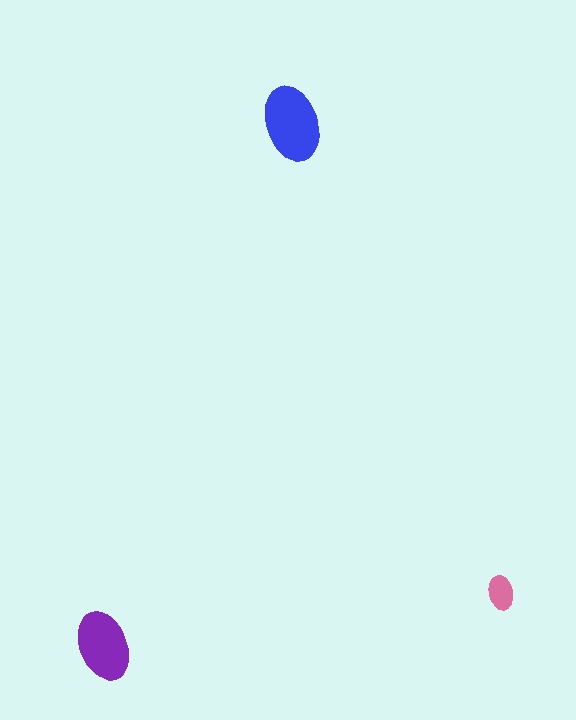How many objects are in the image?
There are 3 objects in the image.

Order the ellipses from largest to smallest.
the blue one, the purple one, the pink one.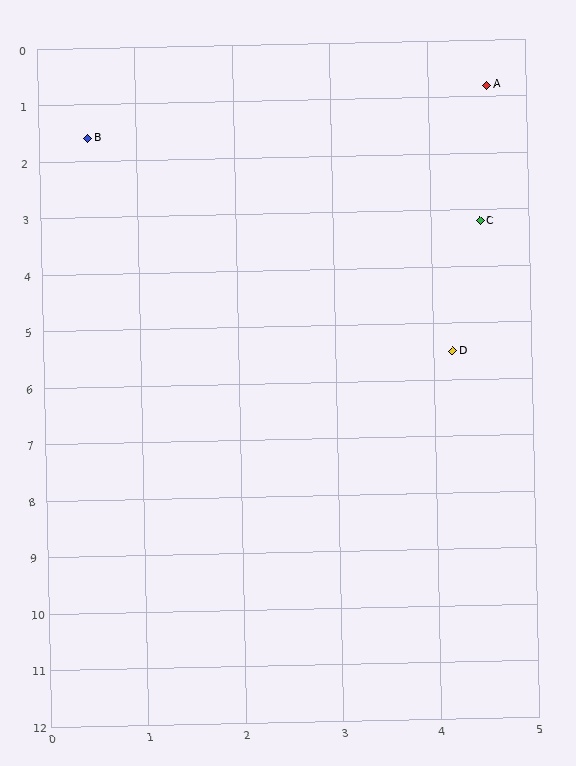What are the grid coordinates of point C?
Point C is at approximately (4.5, 3.2).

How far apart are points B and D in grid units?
Points B and D are about 5.4 grid units apart.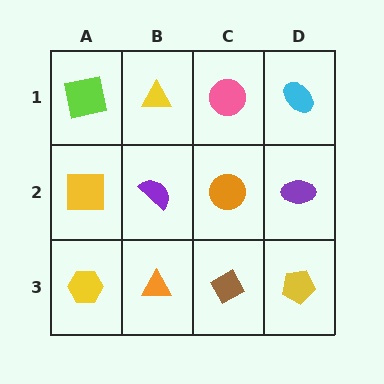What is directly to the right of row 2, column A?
A purple semicircle.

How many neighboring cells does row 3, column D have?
2.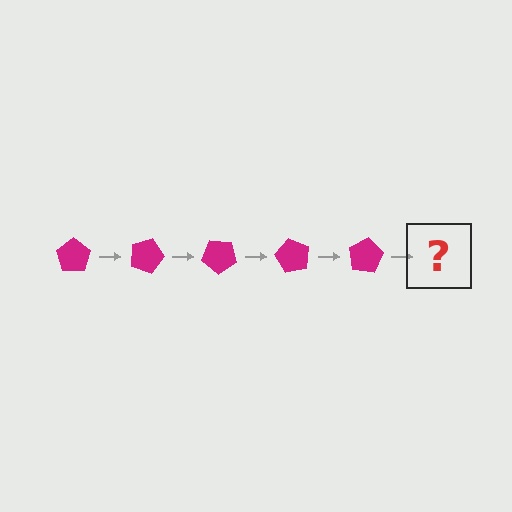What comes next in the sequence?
The next element should be a magenta pentagon rotated 100 degrees.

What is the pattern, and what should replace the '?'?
The pattern is that the pentagon rotates 20 degrees each step. The '?' should be a magenta pentagon rotated 100 degrees.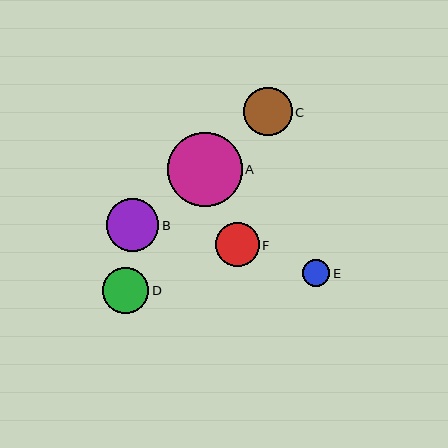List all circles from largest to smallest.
From largest to smallest: A, B, C, D, F, E.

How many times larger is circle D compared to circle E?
Circle D is approximately 1.7 times the size of circle E.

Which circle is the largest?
Circle A is the largest with a size of approximately 75 pixels.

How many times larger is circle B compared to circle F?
Circle B is approximately 1.2 times the size of circle F.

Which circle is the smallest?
Circle E is the smallest with a size of approximately 27 pixels.